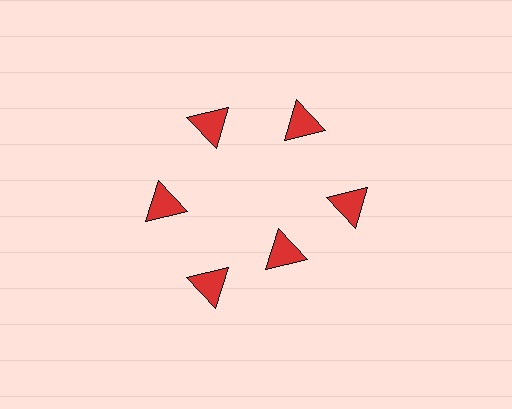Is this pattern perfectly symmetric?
No. The 6 red triangles are arranged in a ring, but one element near the 5 o'clock position is pulled inward toward the center, breaking the 6-fold rotational symmetry.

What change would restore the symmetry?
The symmetry would be restored by moving it outward, back onto the ring so that all 6 triangles sit at equal angles and equal distance from the center.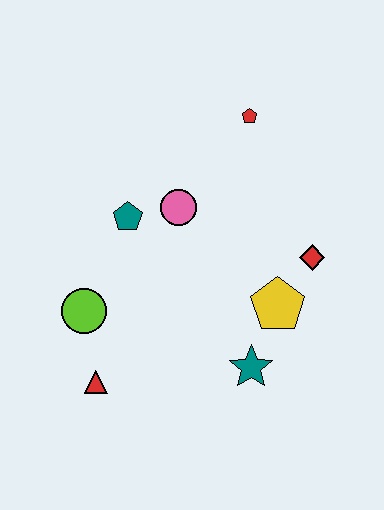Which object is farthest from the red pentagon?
The red triangle is farthest from the red pentagon.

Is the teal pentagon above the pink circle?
No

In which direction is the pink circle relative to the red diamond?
The pink circle is to the left of the red diamond.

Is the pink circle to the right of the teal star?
No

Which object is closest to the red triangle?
The lime circle is closest to the red triangle.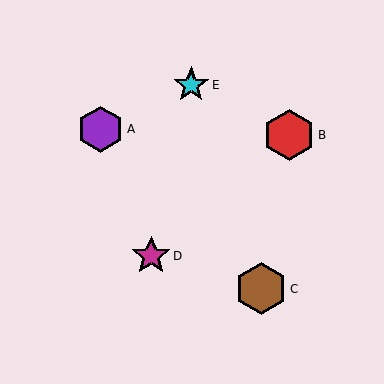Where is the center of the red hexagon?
The center of the red hexagon is at (289, 135).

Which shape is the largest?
The brown hexagon (labeled C) is the largest.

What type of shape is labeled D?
Shape D is a magenta star.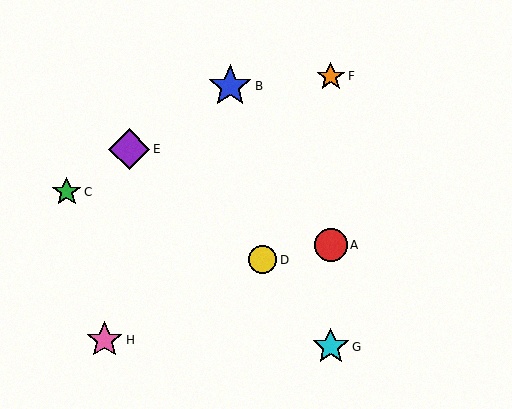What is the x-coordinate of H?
Object H is at x≈105.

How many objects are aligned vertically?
3 objects (A, F, G) are aligned vertically.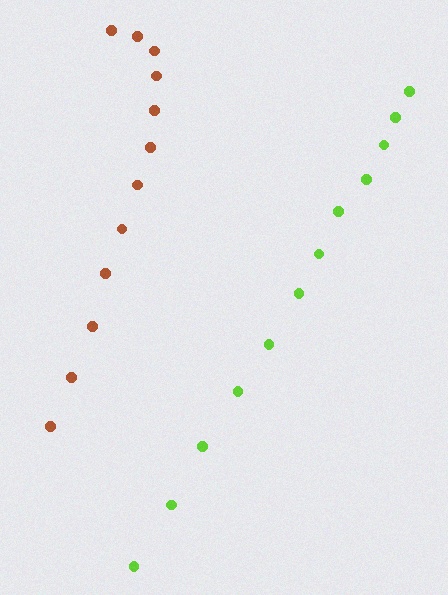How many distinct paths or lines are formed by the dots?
There are 2 distinct paths.